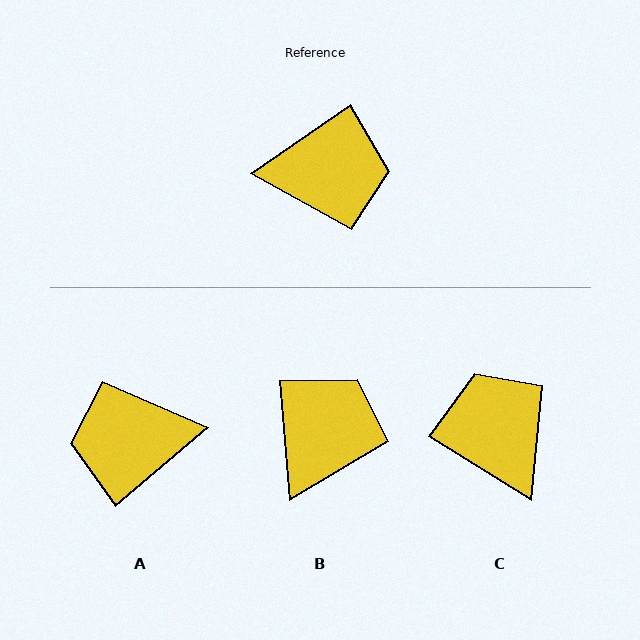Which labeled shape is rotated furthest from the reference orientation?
A, about 174 degrees away.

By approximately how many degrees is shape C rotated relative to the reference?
Approximately 113 degrees counter-clockwise.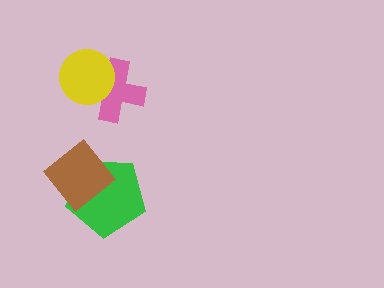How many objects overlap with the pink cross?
1 object overlaps with the pink cross.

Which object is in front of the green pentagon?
The brown diamond is in front of the green pentagon.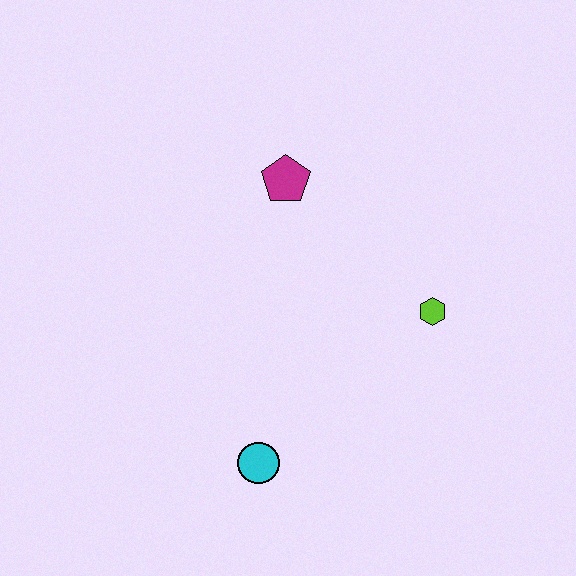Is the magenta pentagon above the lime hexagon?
Yes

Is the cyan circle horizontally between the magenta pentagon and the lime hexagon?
No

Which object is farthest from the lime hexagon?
The cyan circle is farthest from the lime hexagon.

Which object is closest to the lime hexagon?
The magenta pentagon is closest to the lime hexagon.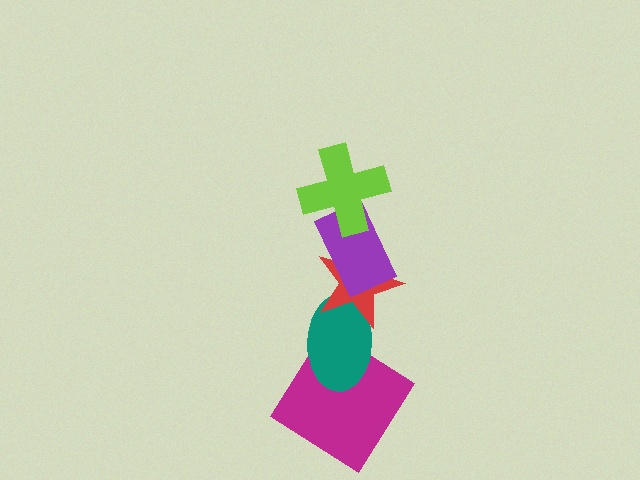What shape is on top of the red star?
The purple rectangle is on top of the red star.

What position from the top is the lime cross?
The lime cross is 1st from the top.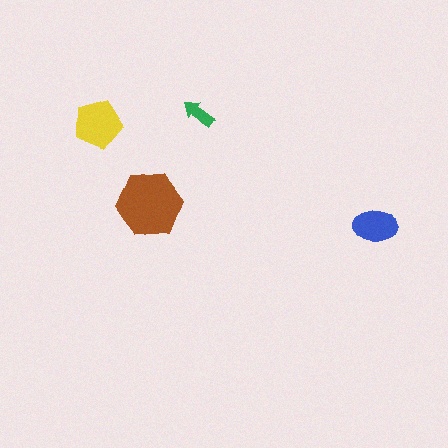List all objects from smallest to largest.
The green arrow, the blue ellipse, the yellow pentagon, the brown hexagon.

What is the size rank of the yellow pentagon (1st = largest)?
2nd.